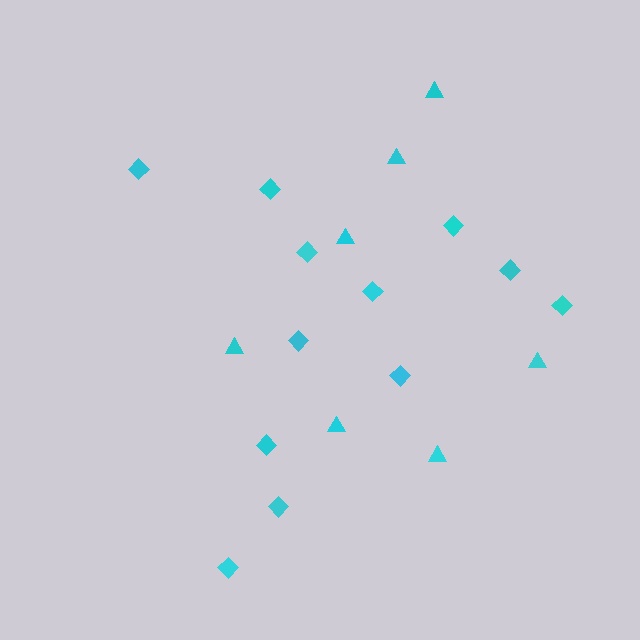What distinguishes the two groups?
There are 2 groups: one group of diamonds (12) and one group of triangles (7).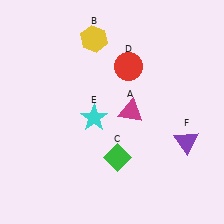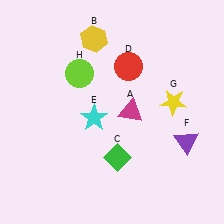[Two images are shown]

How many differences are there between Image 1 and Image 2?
There are 2 differences between the two images.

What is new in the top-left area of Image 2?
A lime circle (H) was added in the top-left area of Image 2.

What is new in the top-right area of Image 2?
A yellow star (G) was added in the top-right area of Image 2.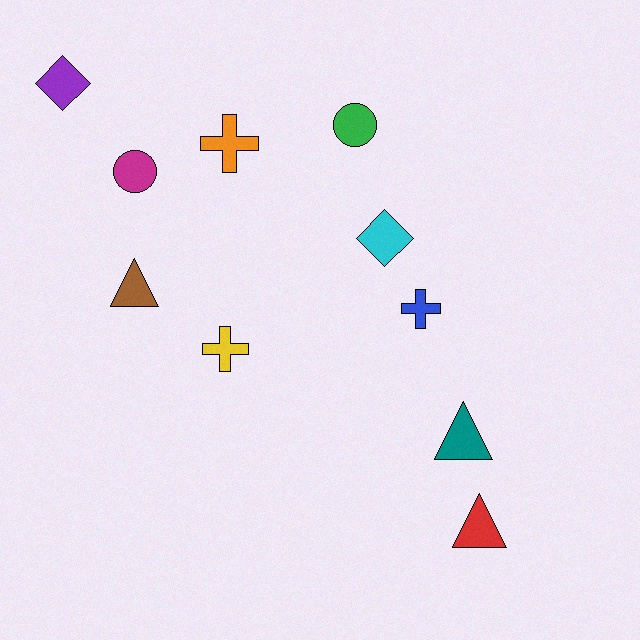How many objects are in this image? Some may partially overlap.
There are 10 objects.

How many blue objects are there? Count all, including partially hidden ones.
There is 1 blue object.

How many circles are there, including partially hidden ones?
There are 2 circles.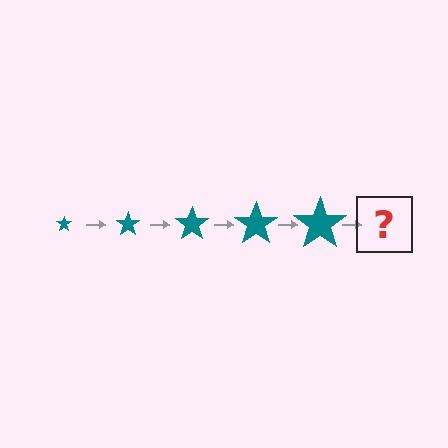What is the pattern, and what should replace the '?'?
The pattern is that the star gets progressively larger each step. The '?' should be a teal star, larger than the previous one.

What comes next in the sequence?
The next element should be a teal star, larger than the previous one.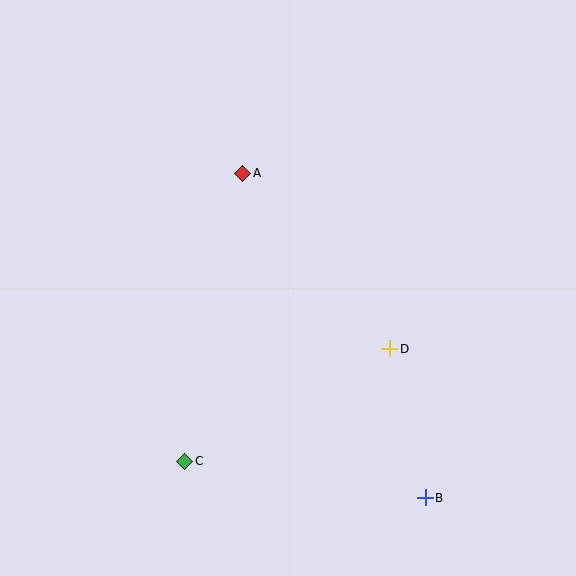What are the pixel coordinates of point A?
Point A is at (243, 173).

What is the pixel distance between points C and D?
The distance between C and D is 234 pixels.